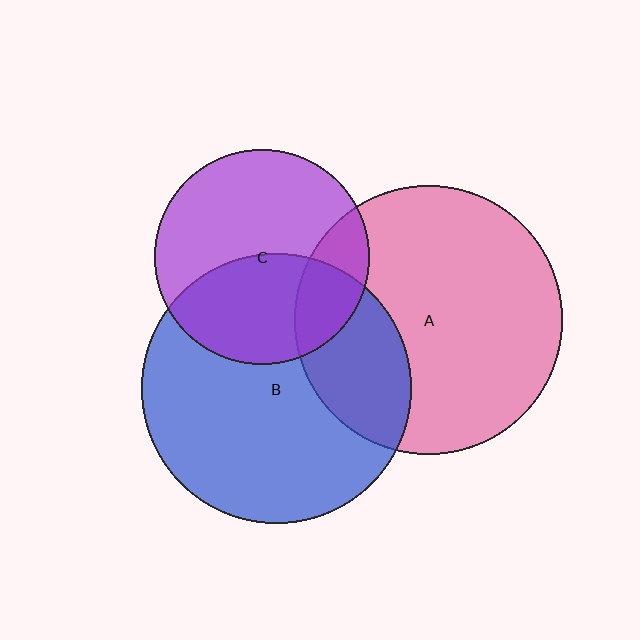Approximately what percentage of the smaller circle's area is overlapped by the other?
Approximately 20%.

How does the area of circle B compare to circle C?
Approximately 1.6 times.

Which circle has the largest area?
Circle B (blue).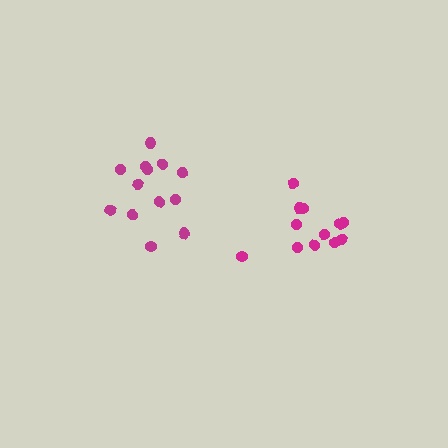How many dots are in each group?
Group 1: 12 dots, Group 2: 13 dots (25 total).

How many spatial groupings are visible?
There are 2 spatial groupings.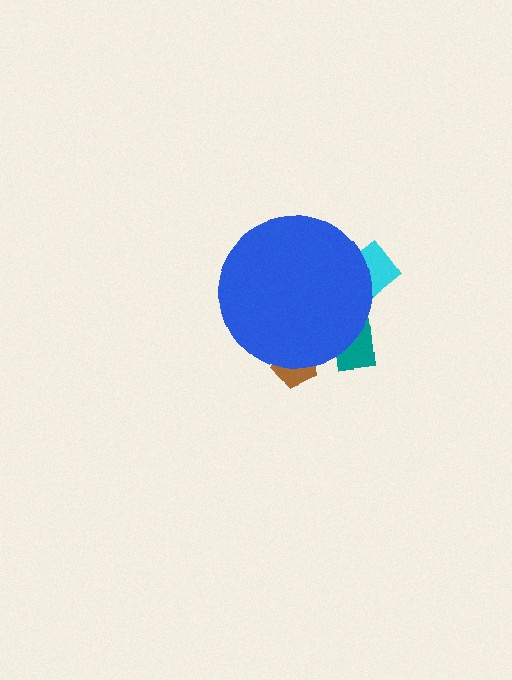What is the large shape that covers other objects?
A blue circle.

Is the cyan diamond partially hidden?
Yes, the cyan diamond is partially hidden behind the blue circle.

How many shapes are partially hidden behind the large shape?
3 shapes are partially hidden.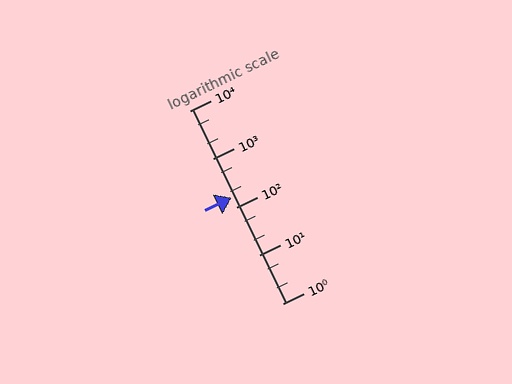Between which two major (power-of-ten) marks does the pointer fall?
The pointer is between 100 and 1000.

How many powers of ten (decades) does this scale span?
The scale spans 4 decades, from 1 to 10000.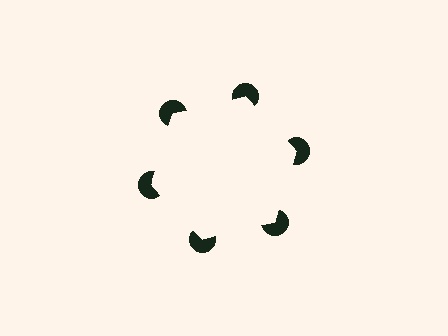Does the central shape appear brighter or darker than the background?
It typically appears slightly brighter than the background, even though no actual brightness change is drawn.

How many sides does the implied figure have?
6 sides.